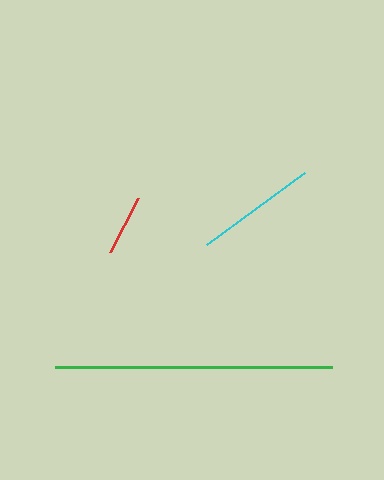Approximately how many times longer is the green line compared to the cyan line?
The green line is approximately 2.3 times the length of the cyan line.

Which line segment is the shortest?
The red line is the shortest at approximately 60 pixels.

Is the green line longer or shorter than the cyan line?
The green line is longer than the cyan line.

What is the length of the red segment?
The red segment is approximately 60 pixels long.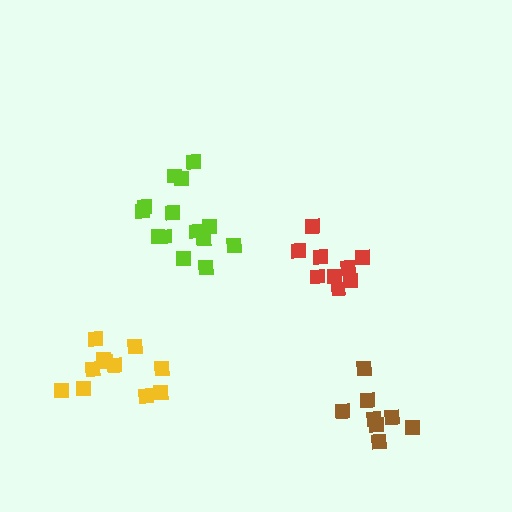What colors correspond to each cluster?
The clusters are colored: yellow, brown, lime, red.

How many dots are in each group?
Group 1: 11 dots, Group 2: 8 dots, Group 3: 14 dots, Group 4: 9 dots (42 total).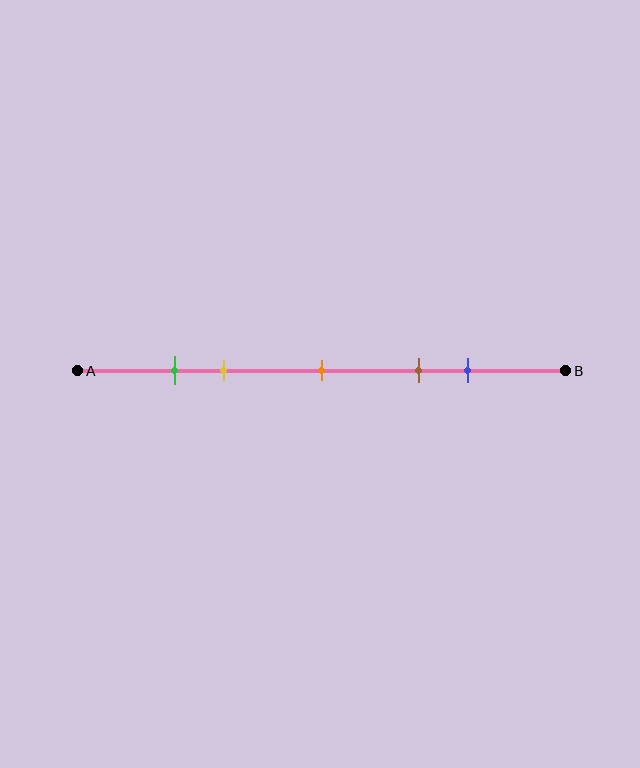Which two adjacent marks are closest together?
The green and yellow marks are the closest adjacent pair.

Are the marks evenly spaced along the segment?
No, the marks are not evenly spaced.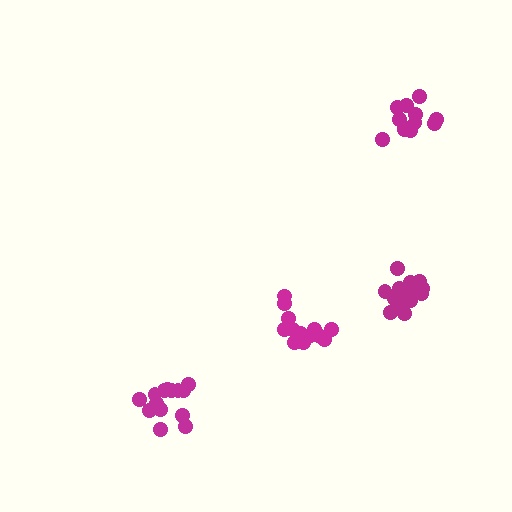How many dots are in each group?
Group 1: 15 dots, Group 2: 12 dots, Group 3: 14 dots, Group 4: 16 dots (57 total).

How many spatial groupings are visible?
There are 4 spatial groupings.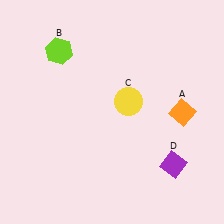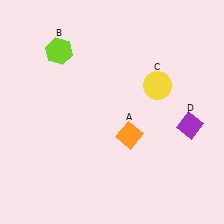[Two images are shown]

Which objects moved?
The objects that moved are: the orange diamond (A), the yellow circle (C), the purple diamond (D).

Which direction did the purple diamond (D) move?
The purple diamond (D) moved up.